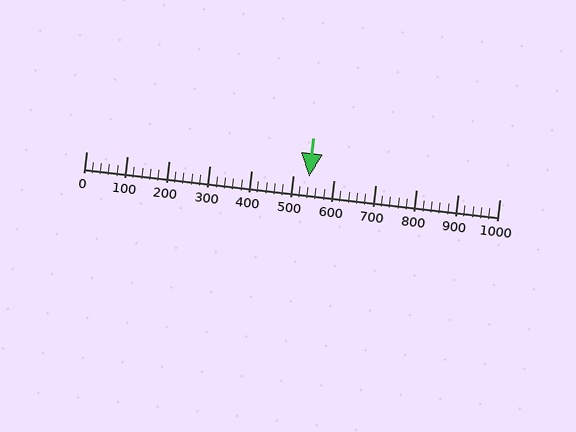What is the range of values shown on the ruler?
The ruler shows values from 0 to 1000.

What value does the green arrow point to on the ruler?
The green arrow points to approximately 540.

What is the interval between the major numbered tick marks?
The major tick marks are spaced 100 units apart.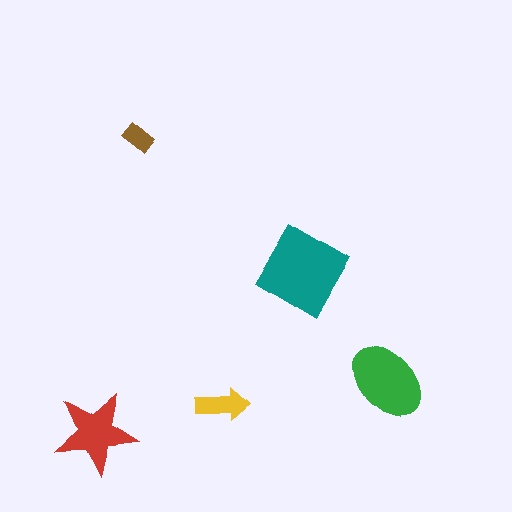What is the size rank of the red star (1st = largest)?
3rd.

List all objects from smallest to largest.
The brown rectangle, the yellow arrow, the red star, the green ellipse, the teal diamond.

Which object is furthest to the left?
The red star is leftmost.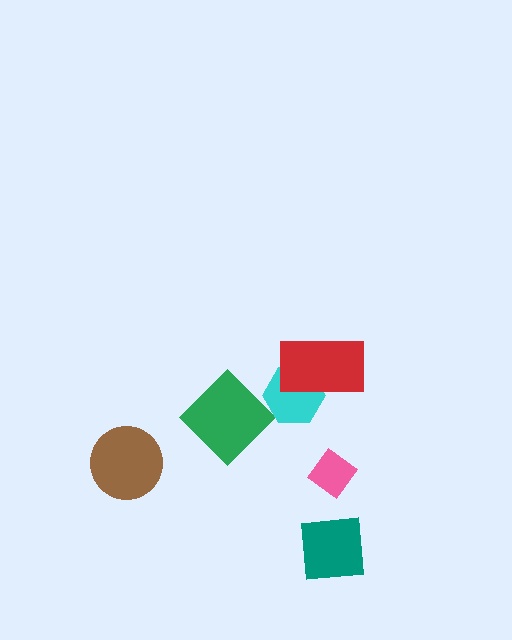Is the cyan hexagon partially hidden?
Yes, it is partially covered by another shape.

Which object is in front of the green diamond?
The cyan hexagon is in front of the green diamond.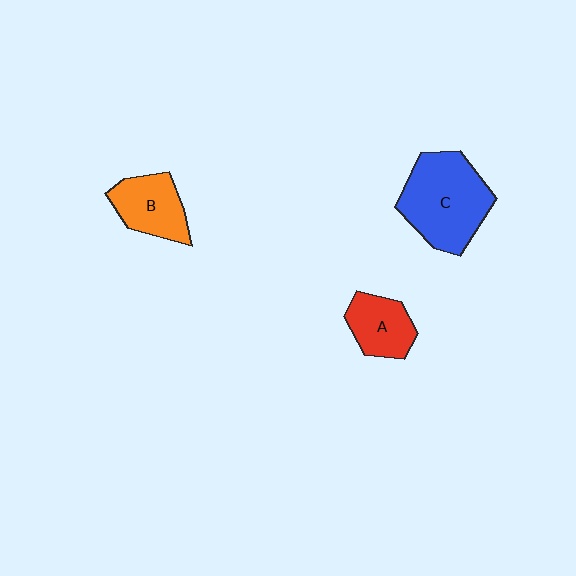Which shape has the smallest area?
Shape A (red).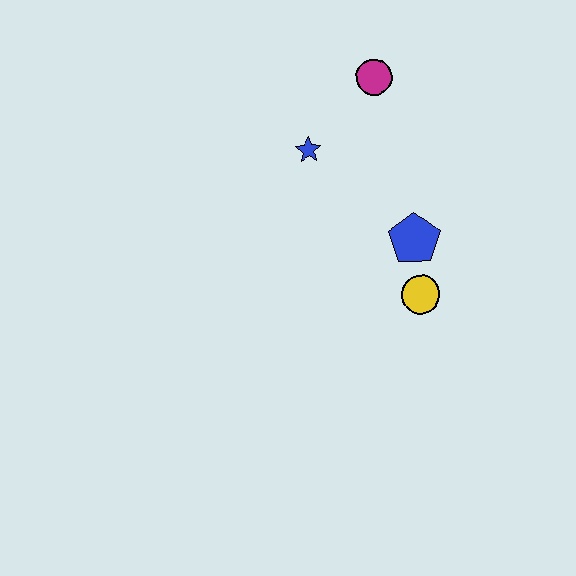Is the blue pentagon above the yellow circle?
Yes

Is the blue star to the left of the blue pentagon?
Yes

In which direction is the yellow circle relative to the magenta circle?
The yellow circle is below the magenta circle.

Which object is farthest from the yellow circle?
The magenta circle is farthest from the yellow circle.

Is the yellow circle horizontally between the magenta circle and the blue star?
No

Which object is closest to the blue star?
The magenta circle is closest to the blue star.